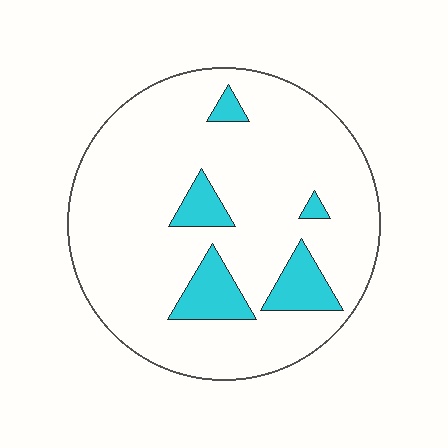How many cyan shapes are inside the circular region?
5.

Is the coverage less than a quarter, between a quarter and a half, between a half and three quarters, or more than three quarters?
Less than a quarter.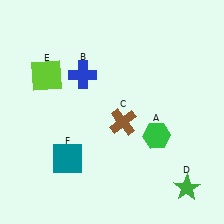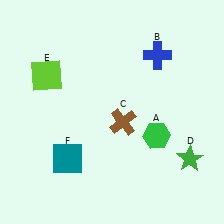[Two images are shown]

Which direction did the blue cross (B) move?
The blue cross (B) moved right.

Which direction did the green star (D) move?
The green star (D) moved up.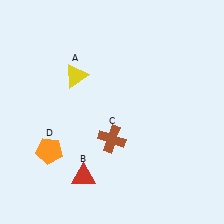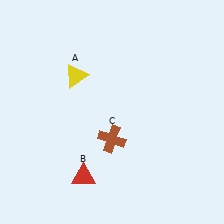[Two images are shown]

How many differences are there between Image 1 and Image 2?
There is 1 difference between the two images.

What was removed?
The orange pentagon (D) was removed in Image 2.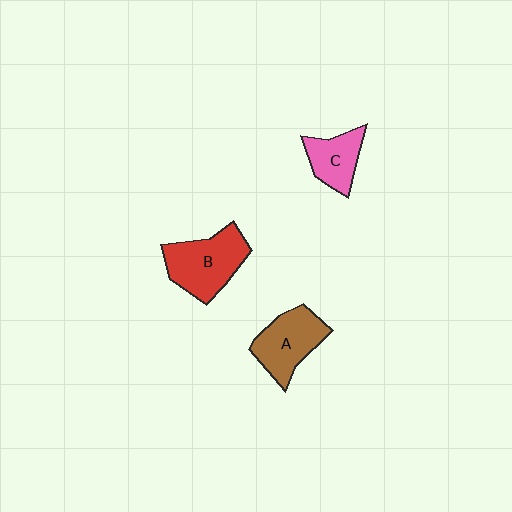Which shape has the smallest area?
Shape C (pink).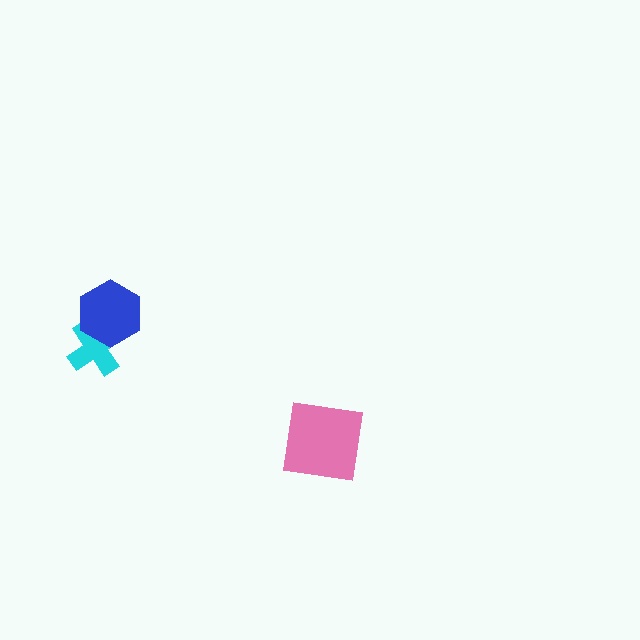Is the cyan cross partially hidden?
Yes, it is partially covered by another shape.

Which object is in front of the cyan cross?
The blue hexagon is in front of the cyan cross.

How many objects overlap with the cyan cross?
1 object overlaps with the cyan cross.